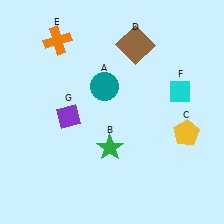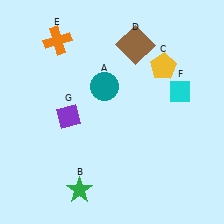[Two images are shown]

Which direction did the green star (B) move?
The green star (B) moved down.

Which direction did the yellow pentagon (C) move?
The yellow pentagon (C) moved up.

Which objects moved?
The objects that moved are: the green star (B), the yellow pentagon (C).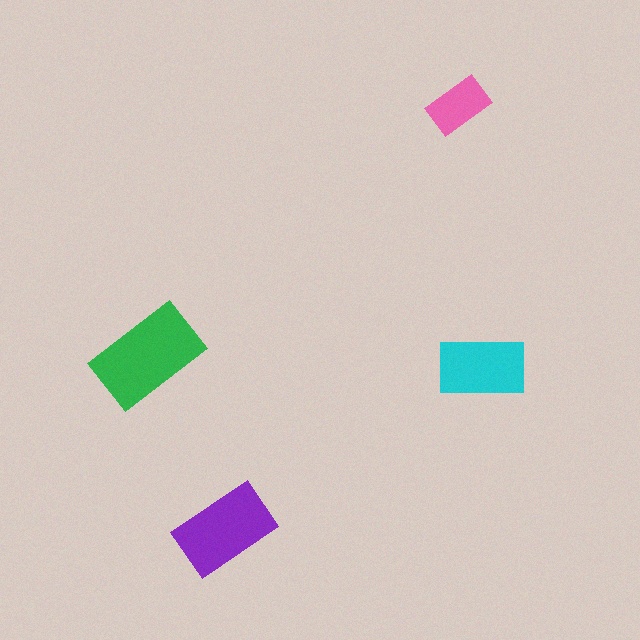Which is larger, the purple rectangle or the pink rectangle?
The purple one.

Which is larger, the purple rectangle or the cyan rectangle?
The purple one.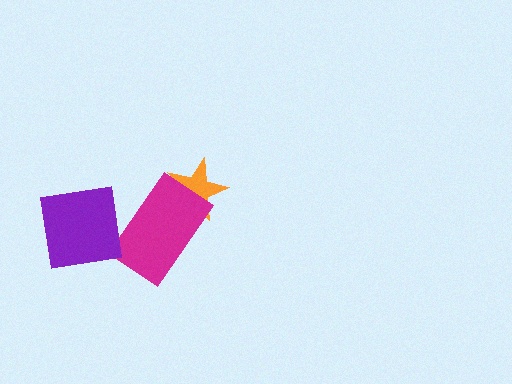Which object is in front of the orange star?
The magenta rectangle is in front of the orange star.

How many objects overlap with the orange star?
1 object overlaps with the orange star.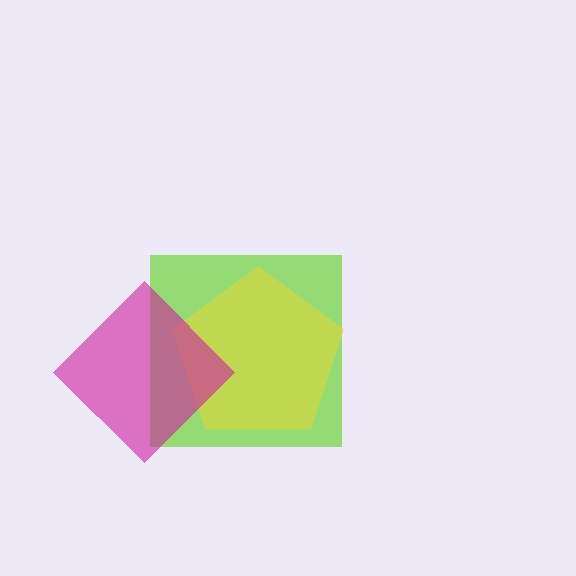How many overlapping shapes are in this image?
There are 3 overlapping shapes in the image.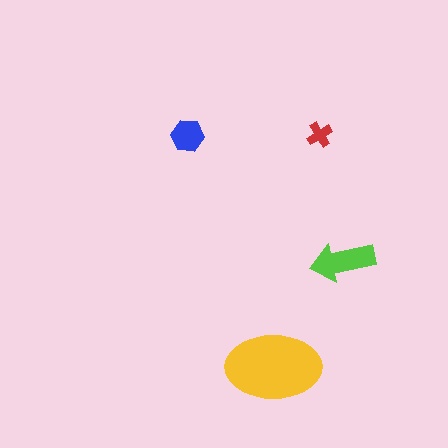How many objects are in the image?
There are 4 objects in the image.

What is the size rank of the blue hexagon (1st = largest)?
3rd.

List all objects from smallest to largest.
The red cross, the blue hexagon, the lime arrow, the yellow ellipse.